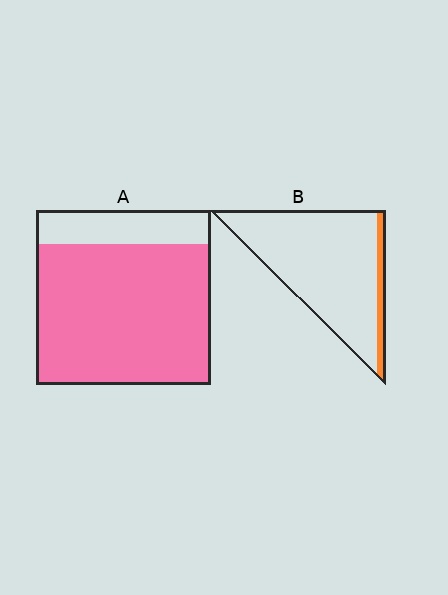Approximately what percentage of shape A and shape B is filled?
A is approximately 80% and B is approximately 10%.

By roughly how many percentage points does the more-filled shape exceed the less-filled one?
By roughly 70 percentage points (A over B).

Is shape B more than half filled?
No.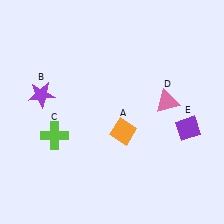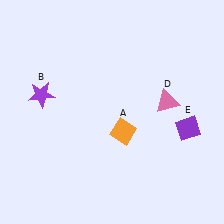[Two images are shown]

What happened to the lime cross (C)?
The lime cross (C) was removed in Image 2. It was in the bottom-left area of Image 1.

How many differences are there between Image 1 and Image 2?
There is 1 difference between the two images.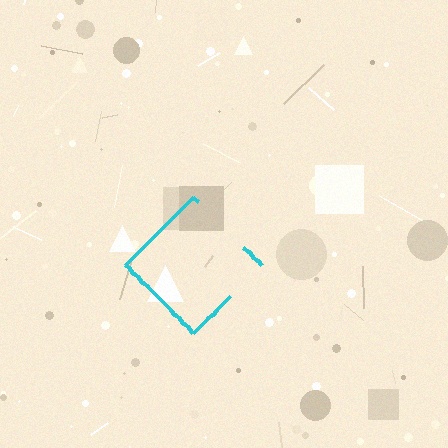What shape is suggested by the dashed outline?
The dashed outline suggests a diamond.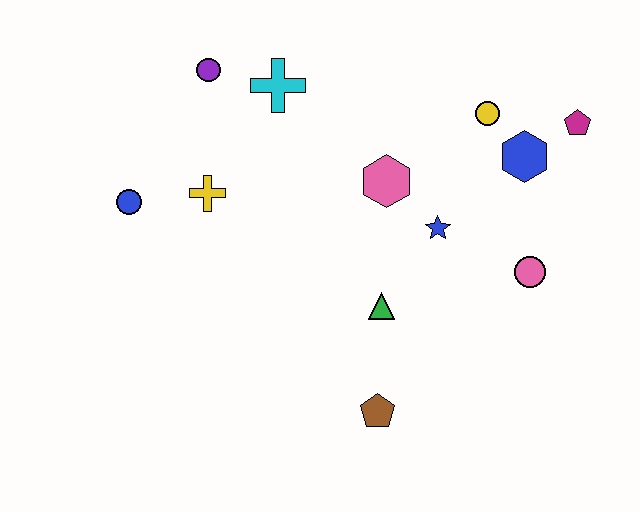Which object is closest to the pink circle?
The blue star is closest to the pink circle.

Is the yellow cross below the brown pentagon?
No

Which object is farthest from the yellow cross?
The magenta pentagon is farthest from the yellow cross.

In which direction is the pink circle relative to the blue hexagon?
The pink circle is below the blue hexagon.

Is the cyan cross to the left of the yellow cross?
No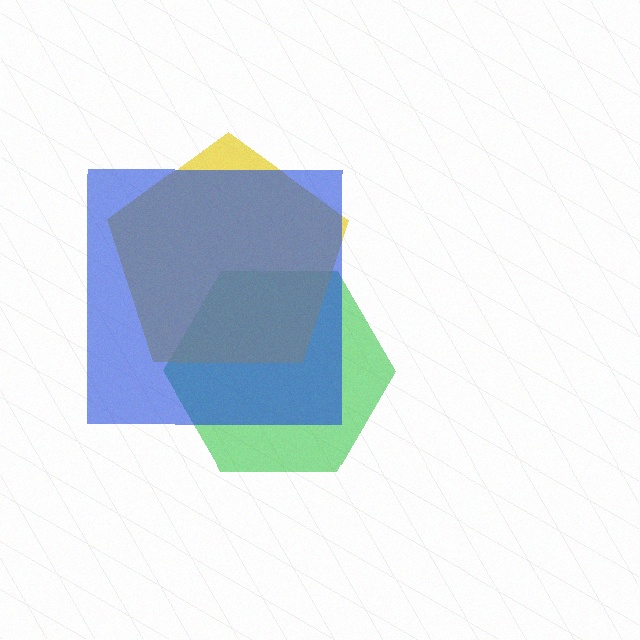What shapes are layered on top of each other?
The layered shapes are: a green hexagon, a yellow pentagon, a blue square.